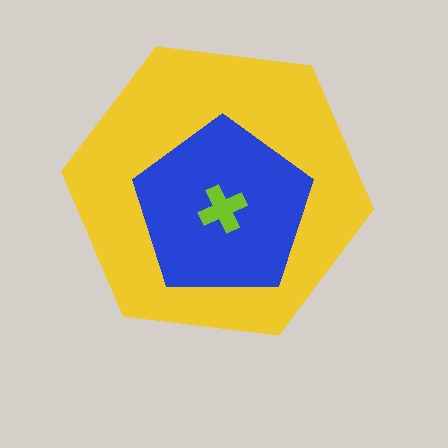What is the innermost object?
The lime cross.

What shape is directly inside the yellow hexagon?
The blue pentagon.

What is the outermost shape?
The yellow hexagon.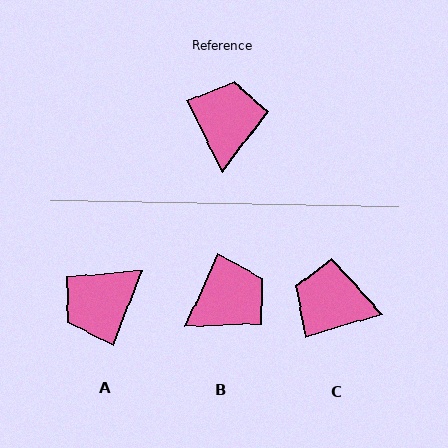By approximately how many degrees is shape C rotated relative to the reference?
Approximately 80 degrees counter-clockwise.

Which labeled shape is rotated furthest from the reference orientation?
A, about 132 degrees away.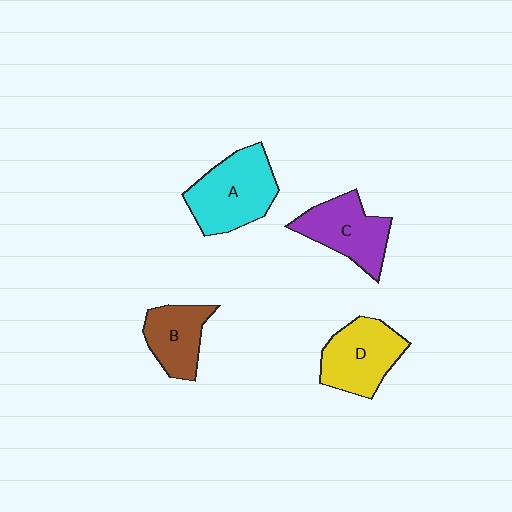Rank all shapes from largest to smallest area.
From largest to smallest: A (cyan), D (yellow), C (purple), B (brown).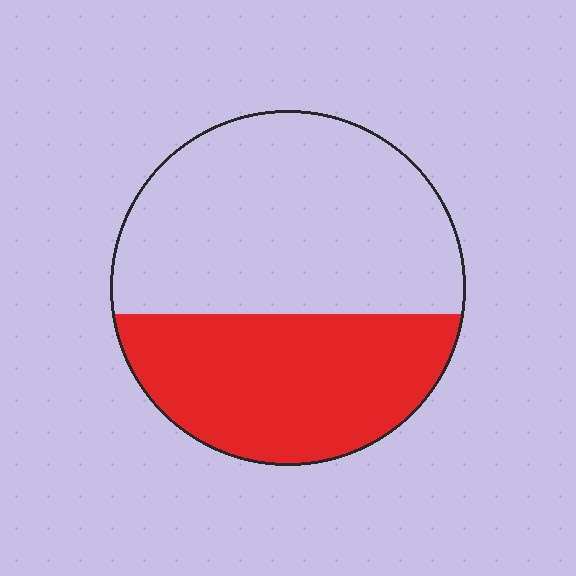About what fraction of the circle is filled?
About two fifths (2/5).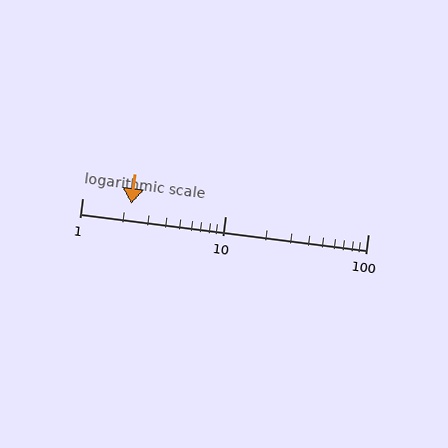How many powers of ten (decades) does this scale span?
The scale spans 2 decades, from 1 to 100.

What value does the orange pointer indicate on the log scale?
The pointer indicates approximately 2.2.